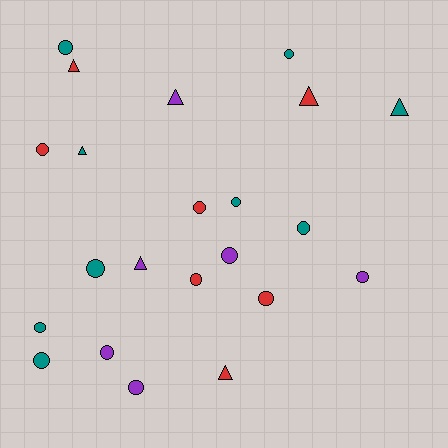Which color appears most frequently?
Teal, with 9 objects.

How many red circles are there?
There are 4 red circles.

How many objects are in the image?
There are 22 objects.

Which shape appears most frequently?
Circle, with 15 objects.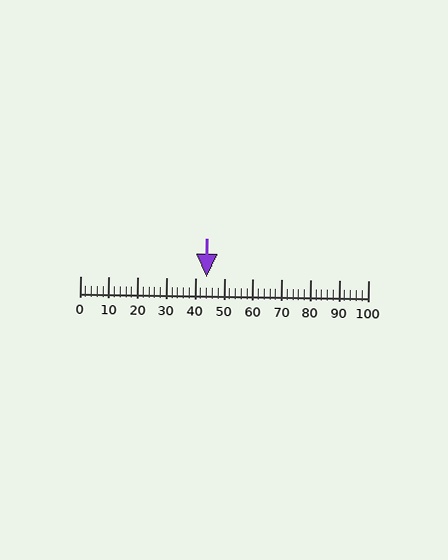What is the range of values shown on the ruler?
The ruler shows values from 0 to 100.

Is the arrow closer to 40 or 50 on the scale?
The arrow is closer to 40.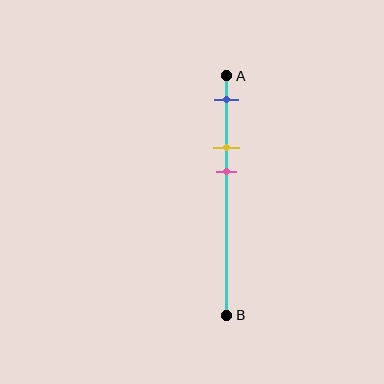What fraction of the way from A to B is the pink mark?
The pink mark is approximately 40% (0.4) of the way from A to B.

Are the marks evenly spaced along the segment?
Yes, the marks are approximately evenly spaced.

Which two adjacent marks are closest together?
The yellow and pink marks are the closest adjacent pair.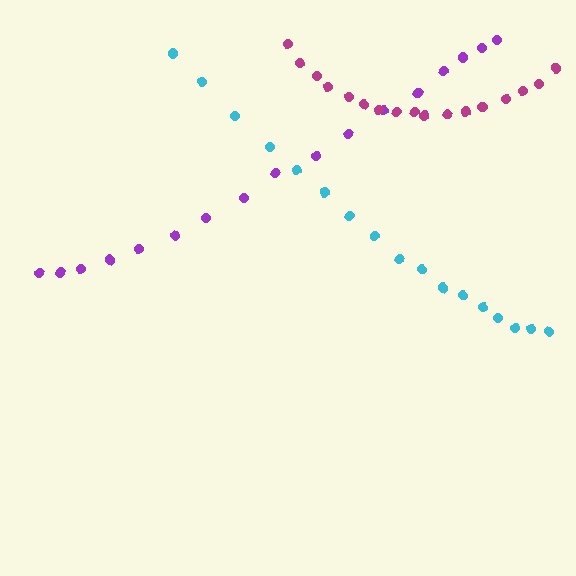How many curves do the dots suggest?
There are 3 distinct paths.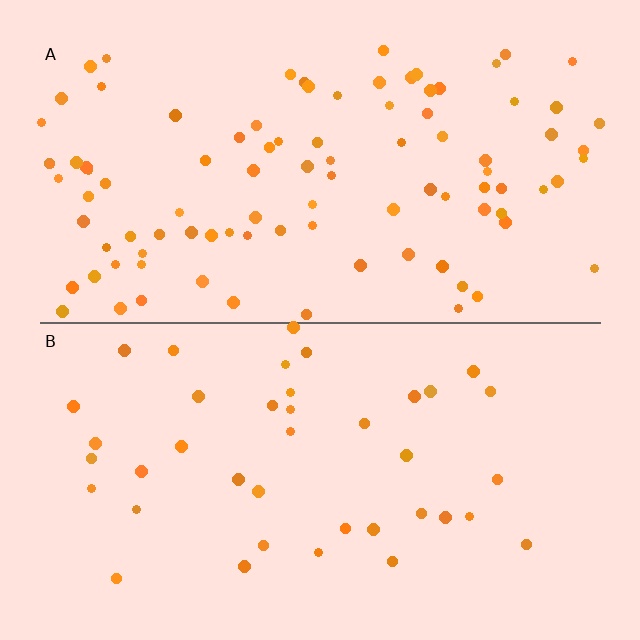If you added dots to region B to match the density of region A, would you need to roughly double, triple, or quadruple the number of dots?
Approximately double.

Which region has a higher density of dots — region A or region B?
A (the top).